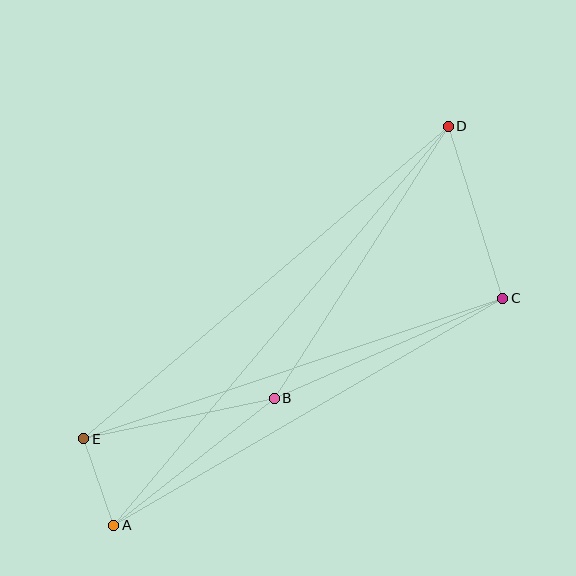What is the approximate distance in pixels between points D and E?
The distance between D and E is approximately 480 pixels.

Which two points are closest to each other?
Points A and E are closest to each other.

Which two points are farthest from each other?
Points A and D are farthest from each other.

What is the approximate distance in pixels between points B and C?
The distance between B and C is approximately 249 pixels.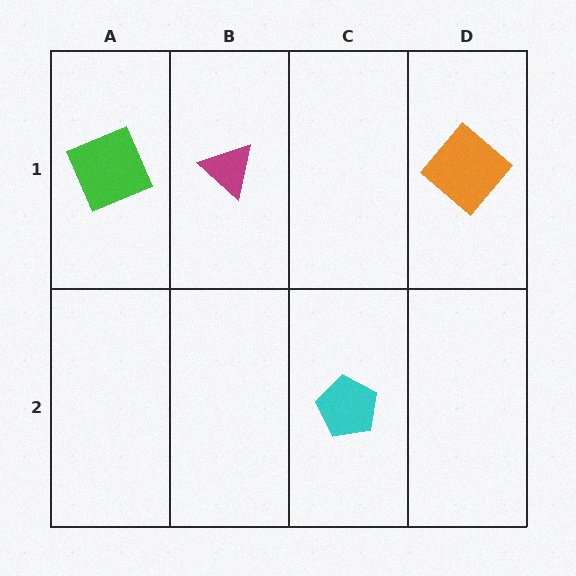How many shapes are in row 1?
3 shapes.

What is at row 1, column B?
A magenta triangle.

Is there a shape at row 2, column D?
No, that cell is empty.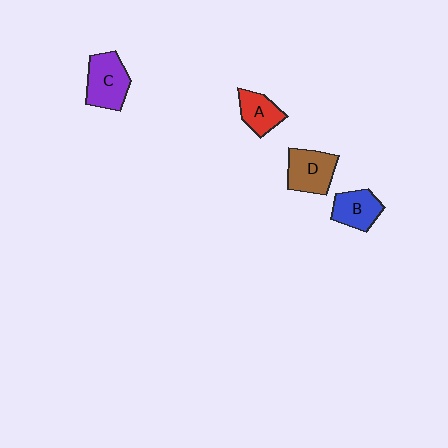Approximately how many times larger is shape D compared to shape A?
Approximately 1.3 times.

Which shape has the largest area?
Shape C (purple).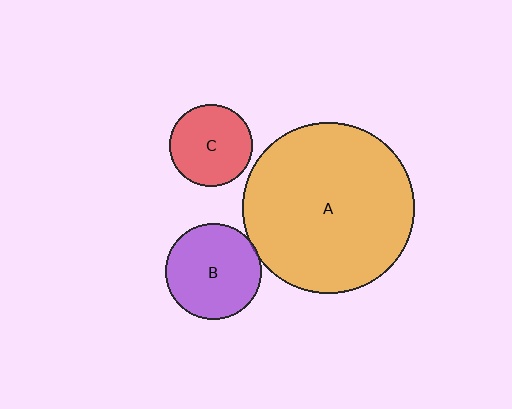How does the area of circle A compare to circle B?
Approximately 3.2 times.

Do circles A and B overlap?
Yes.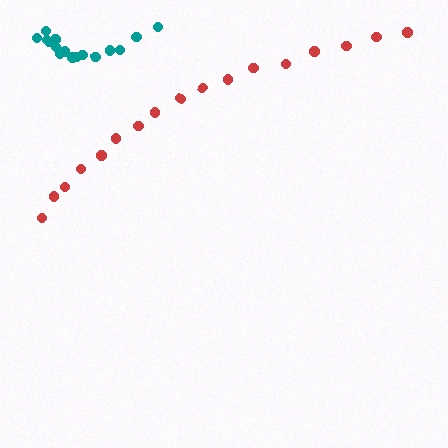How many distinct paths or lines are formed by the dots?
There are 2 distinct paths.